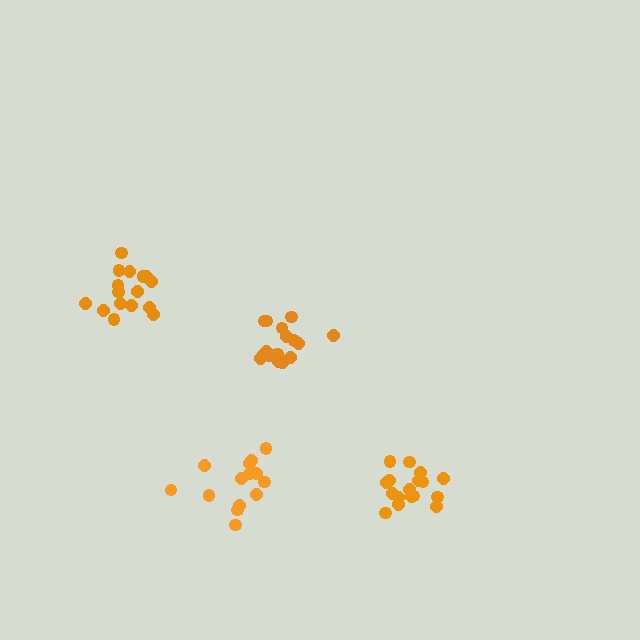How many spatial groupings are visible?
There are 4 spatial groupings.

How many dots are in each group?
Group 1: 16 dots, Group 2: 17 dots, Group 3: 14 dots, Group 4: 17 dots (64 total).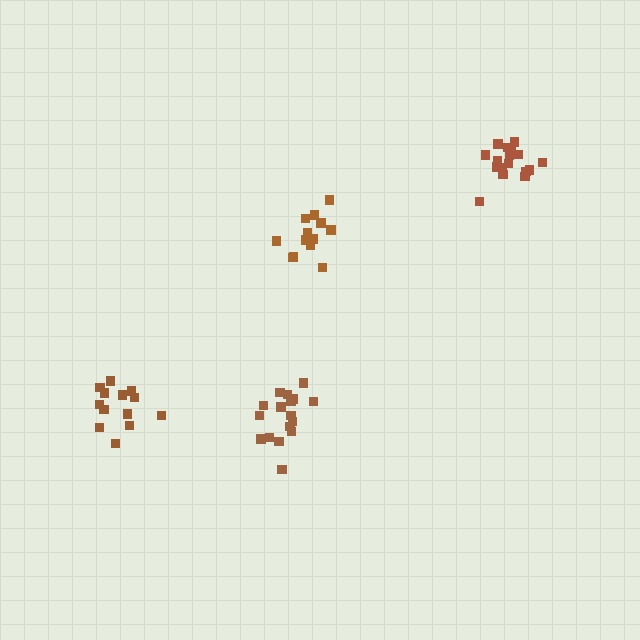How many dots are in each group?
Group 1: 14 dots, Group 2: 13 dots, Group 3: 17 dots, Group 4: 17 dots (61 total).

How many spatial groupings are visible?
There are 4 spatial groupings.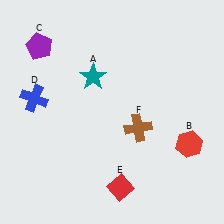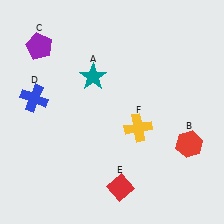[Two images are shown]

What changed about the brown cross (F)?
In Image 1, F is brown. In Image 2, it changed to yellow.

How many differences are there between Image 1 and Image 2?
There is 1 difference between the two images.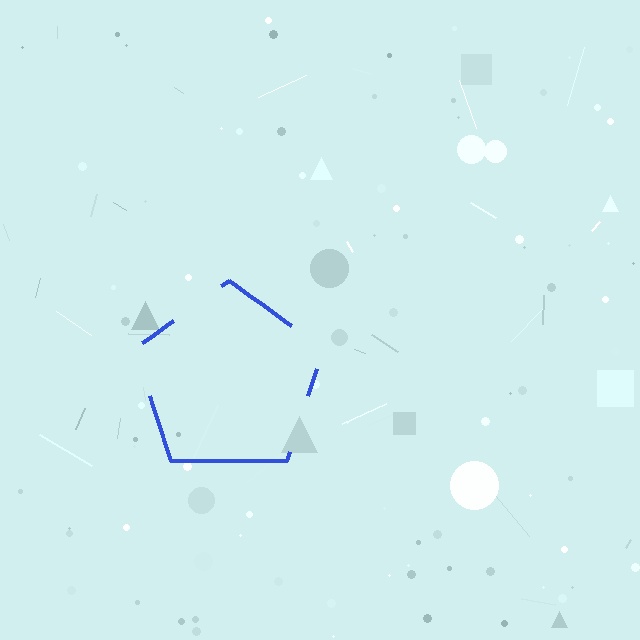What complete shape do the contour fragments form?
The contour fragments form a pentagon.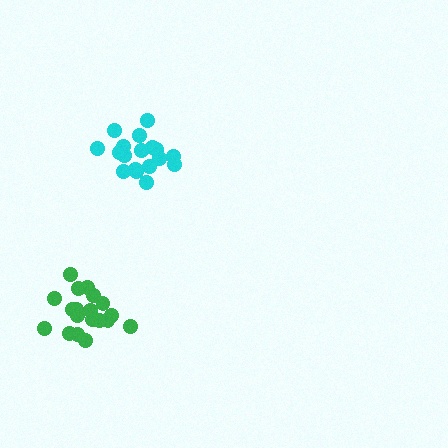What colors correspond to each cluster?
The clusters are colored: green, cyan.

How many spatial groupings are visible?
There are 2 spatial groupings.